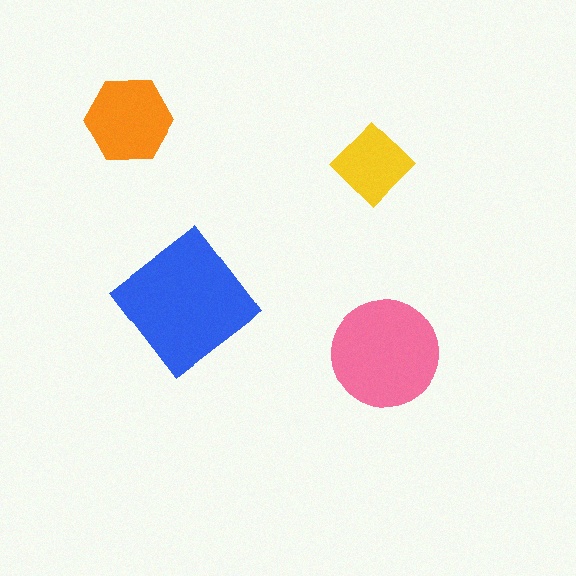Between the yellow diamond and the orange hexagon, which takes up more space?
The orange hexagon.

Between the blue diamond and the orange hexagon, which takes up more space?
The blue diamond.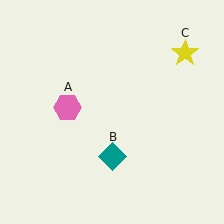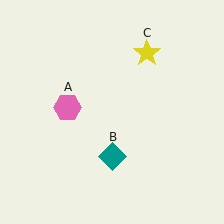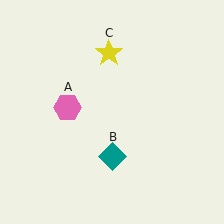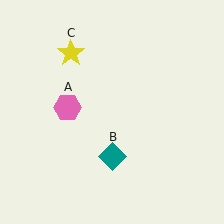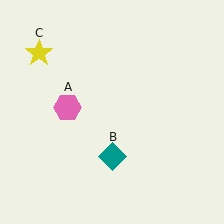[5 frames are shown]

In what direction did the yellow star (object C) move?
The yellow star (object C) moved left.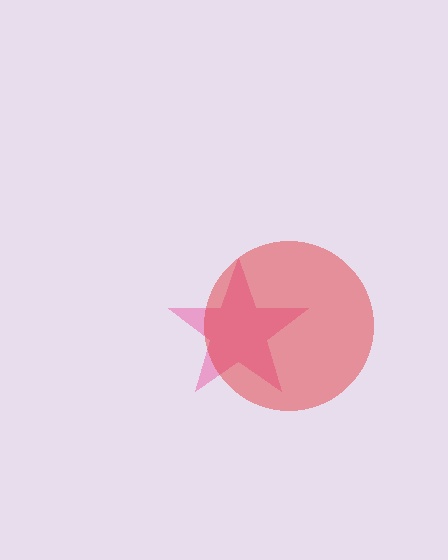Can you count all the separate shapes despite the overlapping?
Yes, there are 2 separate shapes.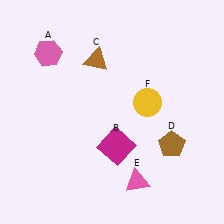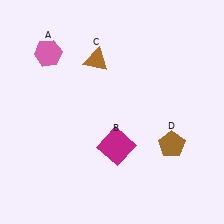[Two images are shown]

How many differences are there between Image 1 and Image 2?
There are 2 differences between the two images.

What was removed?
The pink triangle (E), the yellow circle (F) were removed in Image 2.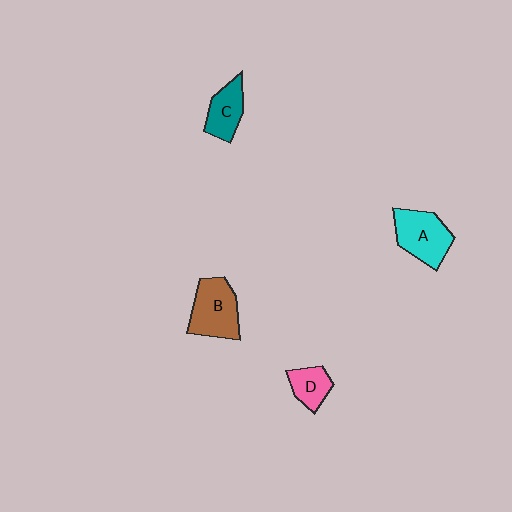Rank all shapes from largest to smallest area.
From largest to smallest: B (brown), A (cyan), C (teal), D (pink).